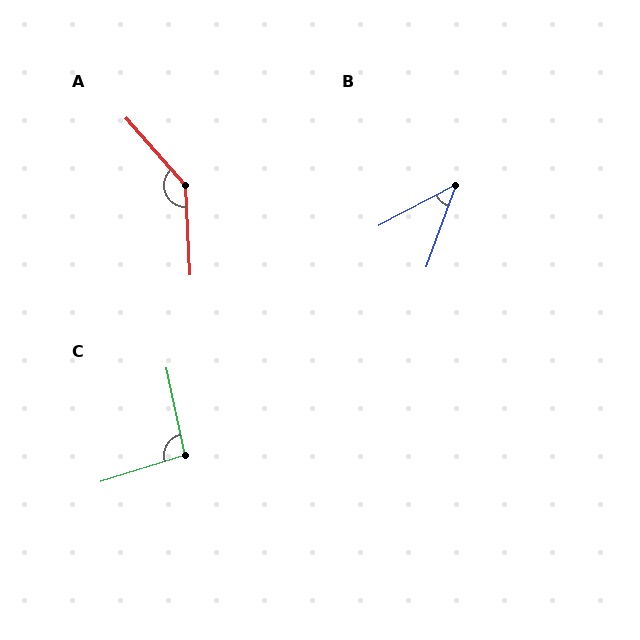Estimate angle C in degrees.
Approximately 96 degrees.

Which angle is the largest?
A, at approximately 141 degrees.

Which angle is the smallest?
B, at approximately 42 degrees.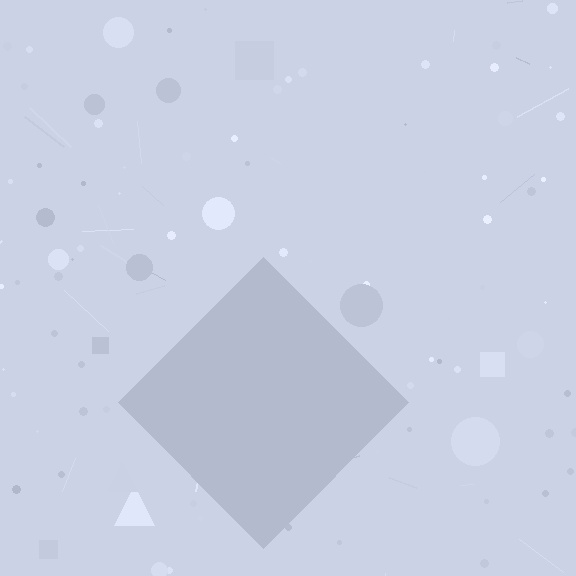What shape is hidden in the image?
A diamond is hidden in the image.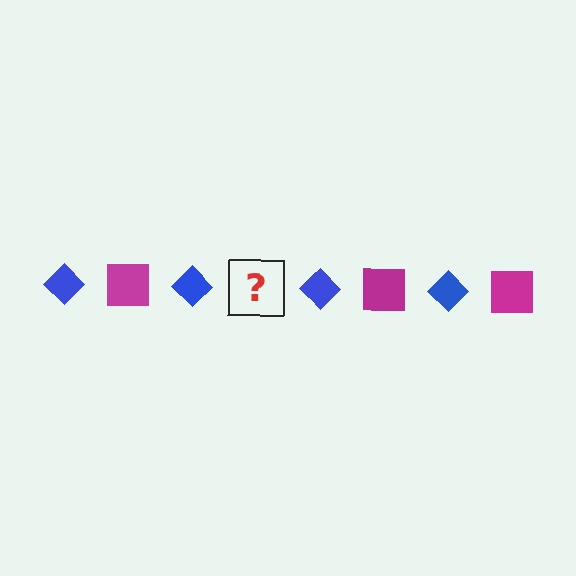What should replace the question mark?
The question mark should be replaced with a magenta square.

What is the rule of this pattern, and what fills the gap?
The rule is that the pattern alternates between blue diamond and magenta square. The gap should be filled with a magenta square.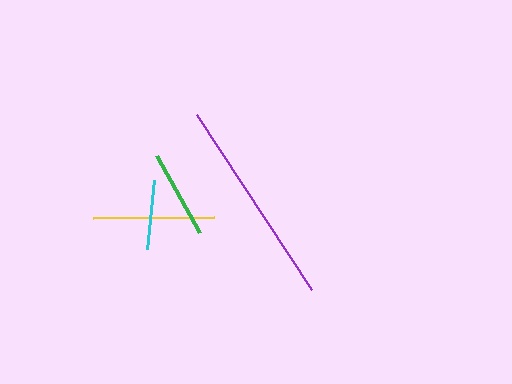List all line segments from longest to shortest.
From longest to shortest: purple, yellow, green, cyan.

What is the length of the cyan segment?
The cyan segment is approximately 69 pixels long.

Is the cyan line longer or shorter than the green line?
The green line is longer than the cyan line.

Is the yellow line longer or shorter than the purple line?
The purple line is longer than the yellow line.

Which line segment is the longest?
The purple line is the longest at approximately 210 pixels.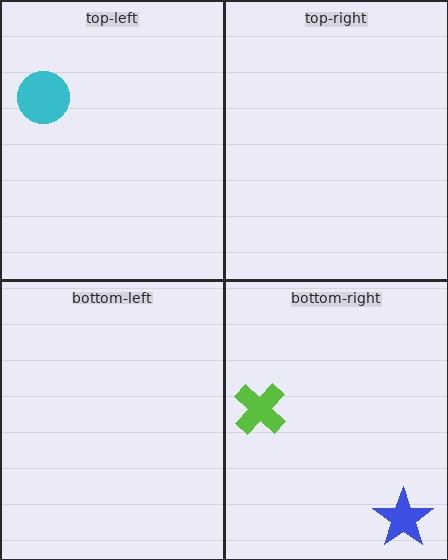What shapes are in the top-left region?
The cyan circle.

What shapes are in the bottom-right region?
The blue star, the lime cross.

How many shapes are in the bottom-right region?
2.